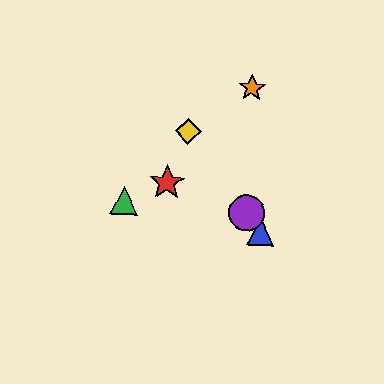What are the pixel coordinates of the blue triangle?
The blue triangle is at (260, 232).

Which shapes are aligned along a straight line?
The blue triangle, the yellow diamond, the purple circle are aligned along a straight line.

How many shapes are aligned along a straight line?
3 shapes (the blue triangle, the yellow diamond, the purple circle) are aligned along a straight line.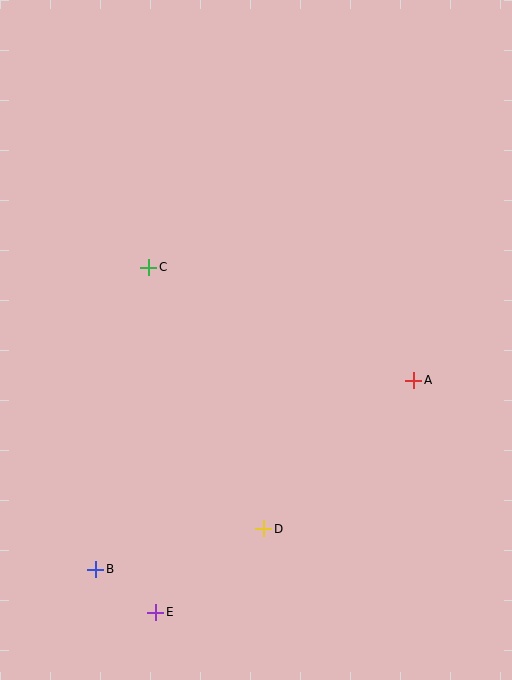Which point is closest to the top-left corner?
Point C is closest to the top-left corner.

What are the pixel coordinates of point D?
Point D is at (264, 529).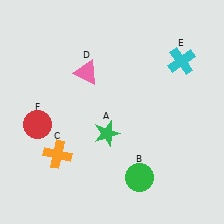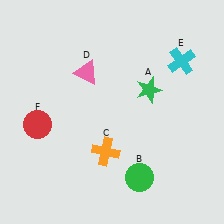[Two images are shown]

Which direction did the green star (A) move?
The green star (A) moved up.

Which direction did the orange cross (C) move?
The orange cross (C) moved right.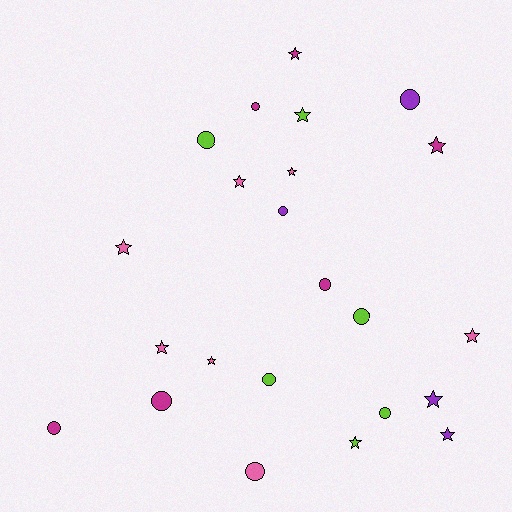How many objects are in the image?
There are 23 objects.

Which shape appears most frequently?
Star, with 12 objects.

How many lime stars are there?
There are 2 lime stars.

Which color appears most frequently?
Pink, with 7 objects.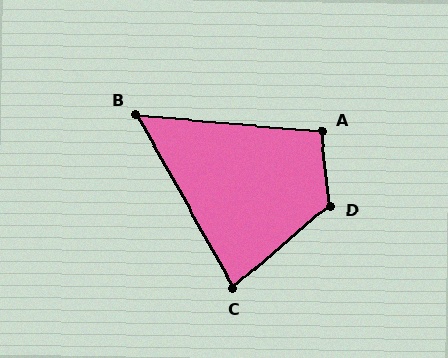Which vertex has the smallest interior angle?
B, at approximately 56 degrees.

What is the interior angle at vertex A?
Approximately 101 degrees (obtuse).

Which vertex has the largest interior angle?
D, at approximately 124 degrees.